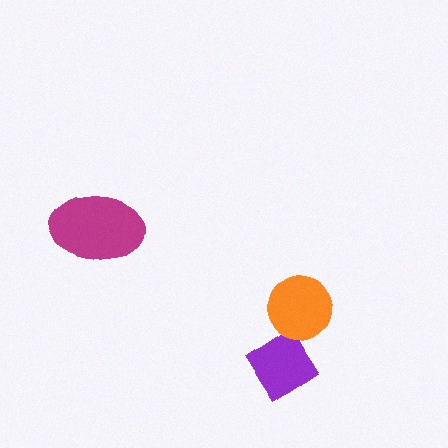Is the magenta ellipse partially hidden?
No, no other shape covers it.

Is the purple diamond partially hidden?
Yes, it is partially covered by another shape.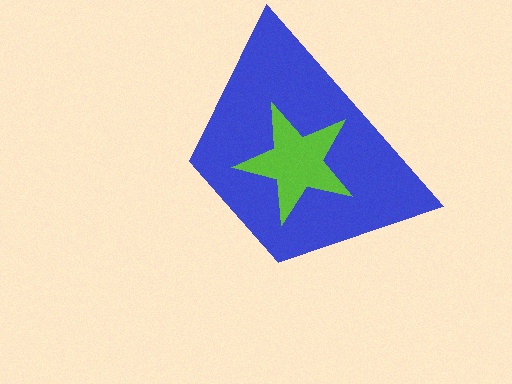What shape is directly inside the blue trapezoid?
The lime star.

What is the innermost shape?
The lime star.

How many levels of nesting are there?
2.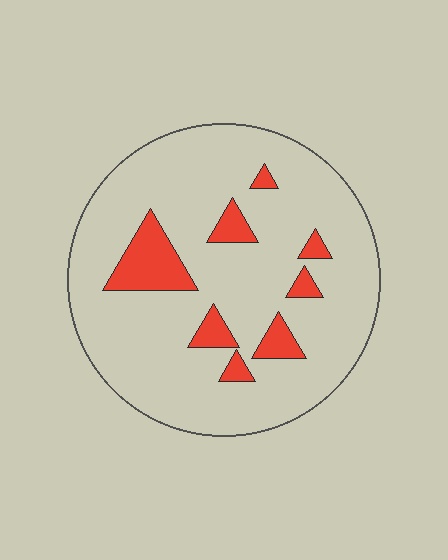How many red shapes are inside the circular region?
8.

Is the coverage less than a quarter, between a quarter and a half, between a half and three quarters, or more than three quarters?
Less than a quarter.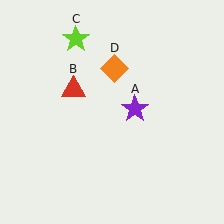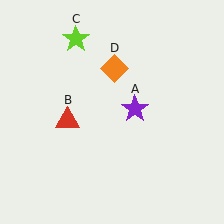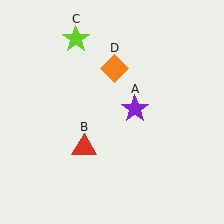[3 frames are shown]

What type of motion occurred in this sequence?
The red triangle (object B) rotated counterclockwise around the center of the scene.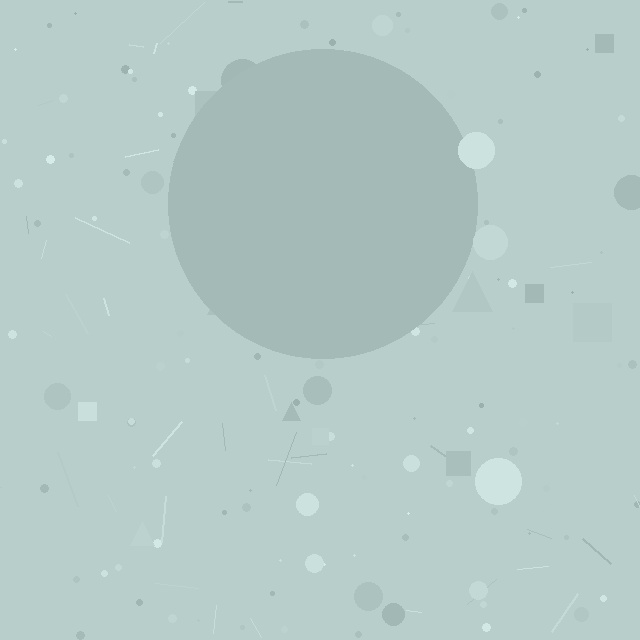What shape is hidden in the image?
A circle is hidden in the image.